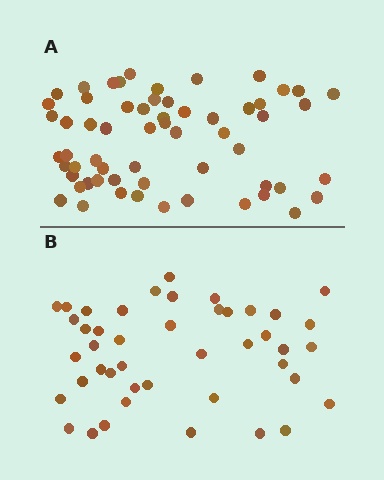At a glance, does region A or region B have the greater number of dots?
Region A (the top region) has more dots.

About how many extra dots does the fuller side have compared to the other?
Region A has approximately 15 more dots than region B.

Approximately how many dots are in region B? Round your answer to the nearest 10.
About 40 dots. (The exact count is 44, which rounds to 40.)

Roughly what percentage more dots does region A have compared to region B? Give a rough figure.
About 35% more.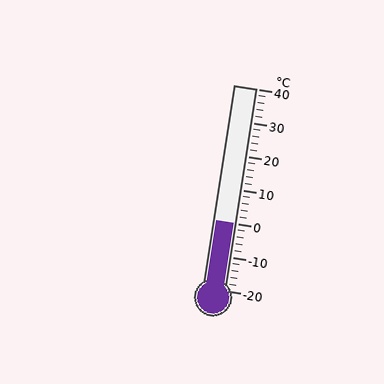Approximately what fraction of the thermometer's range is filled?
The thermometer is filled to approximately 35% of its range.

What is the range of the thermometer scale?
The thermometer scale ranges from -20°C to 40°C.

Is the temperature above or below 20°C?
The temperature is below 20°C.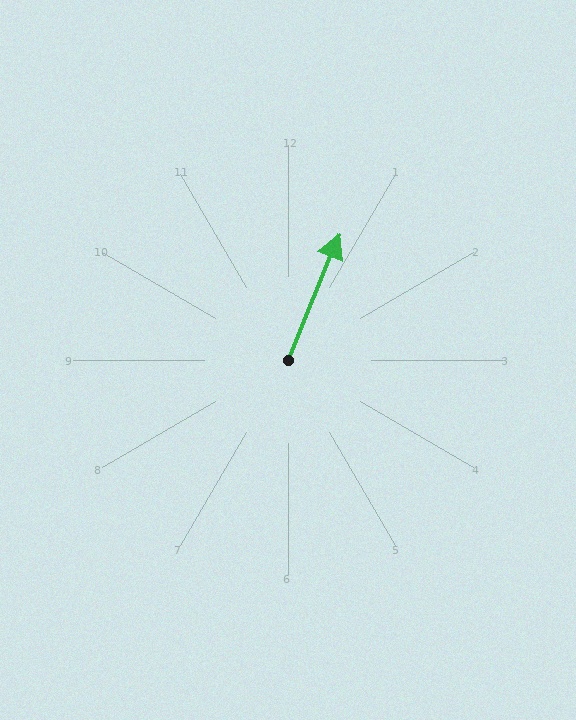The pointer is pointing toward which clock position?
Roughly 1 o'clock.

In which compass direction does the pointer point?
North.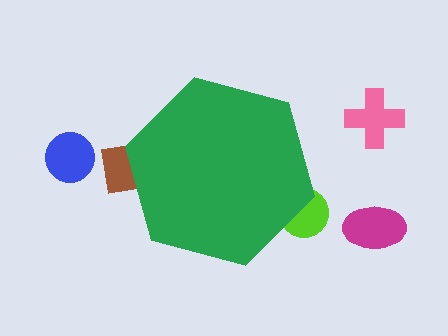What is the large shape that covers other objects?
A green hexagon.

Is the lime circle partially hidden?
Yes, the lime circle is partially hidden behind the green hexagon.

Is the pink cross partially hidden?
No, the pink cross is fully visible.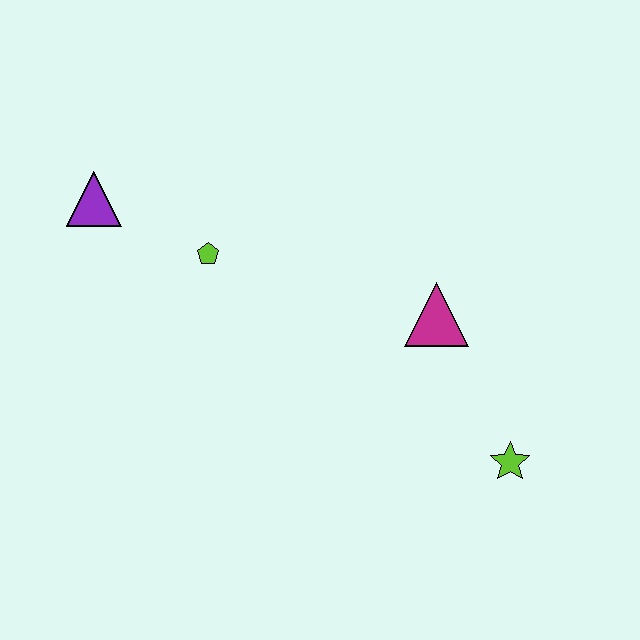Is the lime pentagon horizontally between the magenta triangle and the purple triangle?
Yes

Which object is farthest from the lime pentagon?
The lime star is farthest from the lime pentagon.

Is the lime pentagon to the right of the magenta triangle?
No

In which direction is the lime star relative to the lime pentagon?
The lime star is to the right of the lime pentagon.